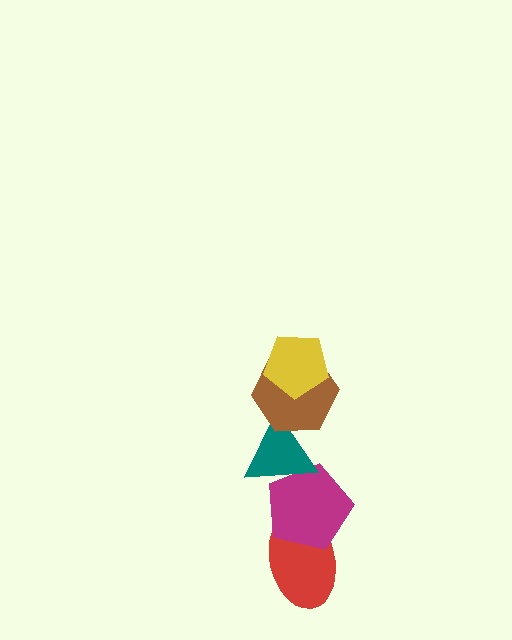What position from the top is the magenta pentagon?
The magenta pentagon is 4th from the top.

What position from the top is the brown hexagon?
The brown hexagon is 2nd from the top.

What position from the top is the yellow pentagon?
The yellow pentagon is 1st from the top.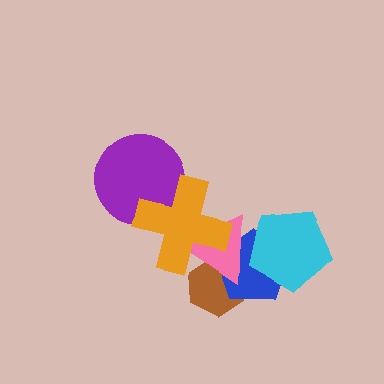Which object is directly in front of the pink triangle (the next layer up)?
The orange cross is directly in front of the pink triangle.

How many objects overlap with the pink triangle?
4 objects overlap with the pink triangle.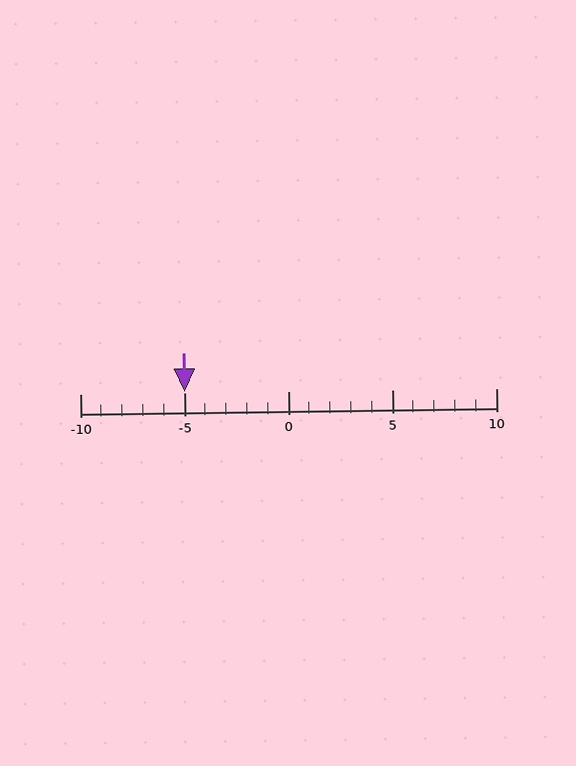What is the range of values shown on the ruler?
The ruler shows values from -10 to 10.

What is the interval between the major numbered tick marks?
The major tick marks are spaced 5 units apart.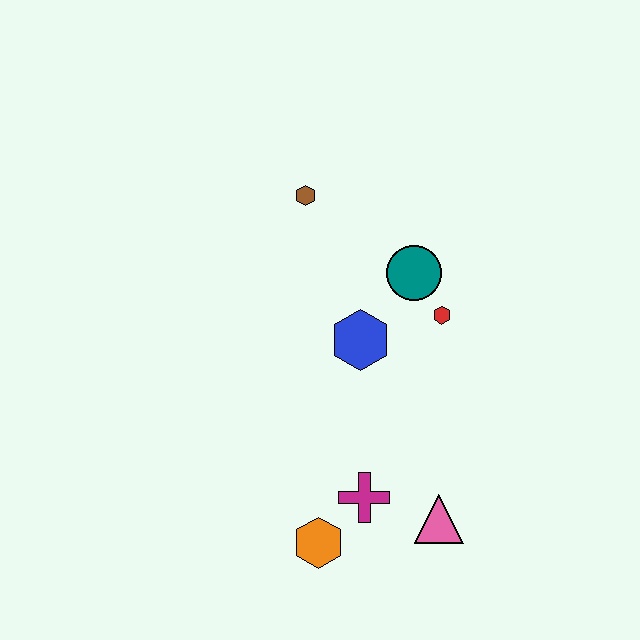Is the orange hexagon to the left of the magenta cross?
Yes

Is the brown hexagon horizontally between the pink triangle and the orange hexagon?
No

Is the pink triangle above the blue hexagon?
No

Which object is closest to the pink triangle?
The magenta cross is closest to the pink triangle.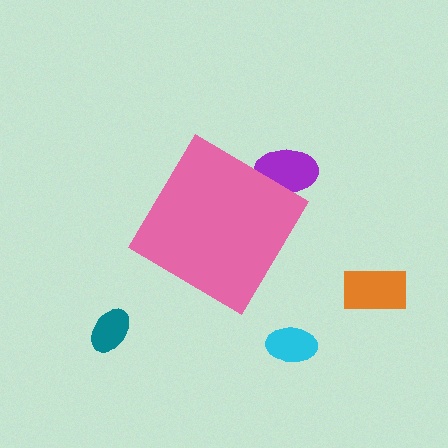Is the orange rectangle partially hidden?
No, the orange rectangle is fully visible.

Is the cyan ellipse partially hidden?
No, the cyan ellipse is fully visible.